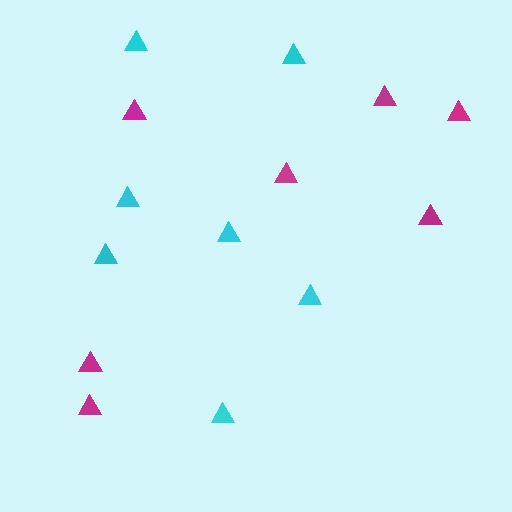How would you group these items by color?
There are 2 groups: one group of magenta triangles (7) and one group of cyan triangles (7).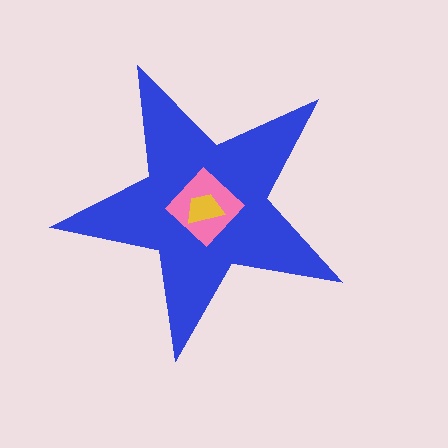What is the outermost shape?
The blue star.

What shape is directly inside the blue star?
The pink diamond.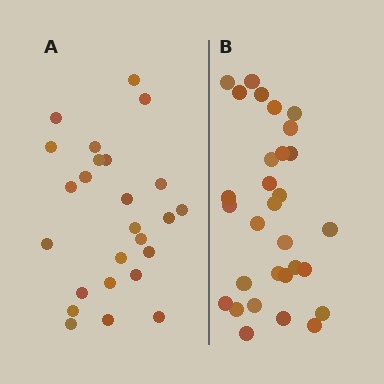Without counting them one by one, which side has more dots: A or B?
Region B (the right region) has more dots.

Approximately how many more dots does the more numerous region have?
Region B has about 5 more dots than region A.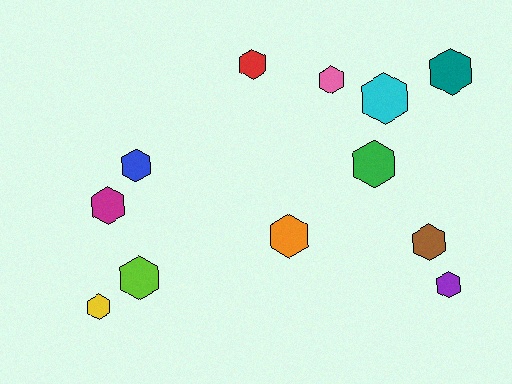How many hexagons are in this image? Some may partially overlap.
There are 12 hexagons.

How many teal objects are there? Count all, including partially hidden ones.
There is 1 teal object.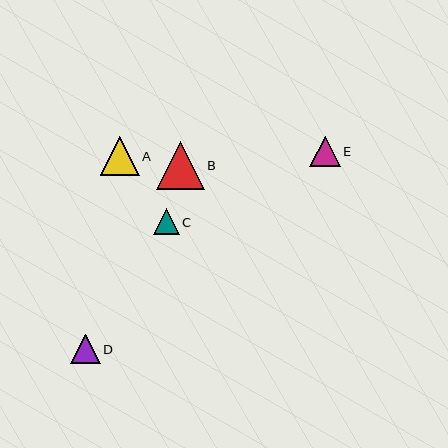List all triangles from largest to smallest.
From largest to smallest: B, A, E, D, C.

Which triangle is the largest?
Triangle B is the largest with a size of approximately 48 pixels.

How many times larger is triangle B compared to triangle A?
Triangle B is approximately 1.2 times the size of triangle A.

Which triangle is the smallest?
Triangle C is the smallest with a size of approximately 26 pixels.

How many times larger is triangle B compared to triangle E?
Triangle B is approximately 1.6 times the size of triangle E.